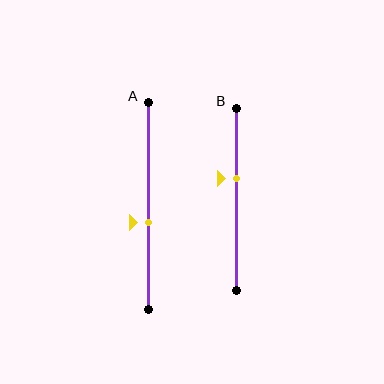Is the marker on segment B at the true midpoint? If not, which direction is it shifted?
No, the marker on segment B is shifted upward by about 12% of the segment length.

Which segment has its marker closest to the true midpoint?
Segment A has its marker closest to the true midpoint.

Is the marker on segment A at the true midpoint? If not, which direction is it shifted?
No, the marker on segment A is shifted downward by about 8% of the segment length.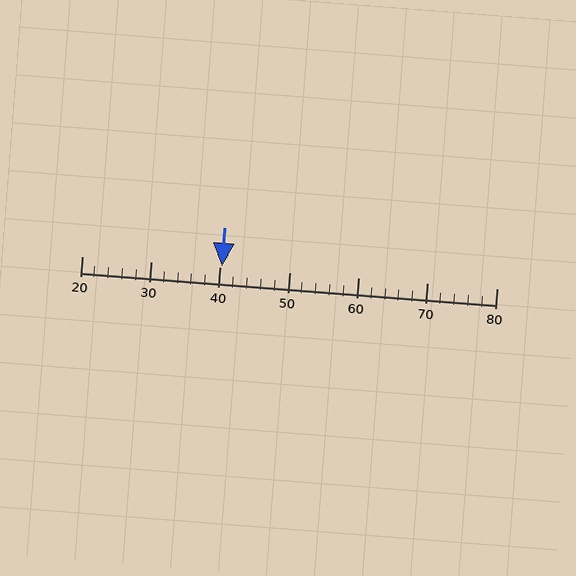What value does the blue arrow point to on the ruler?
The blue arrow points to approximately 40.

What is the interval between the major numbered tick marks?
The major tick marks are spaced 10 units apart.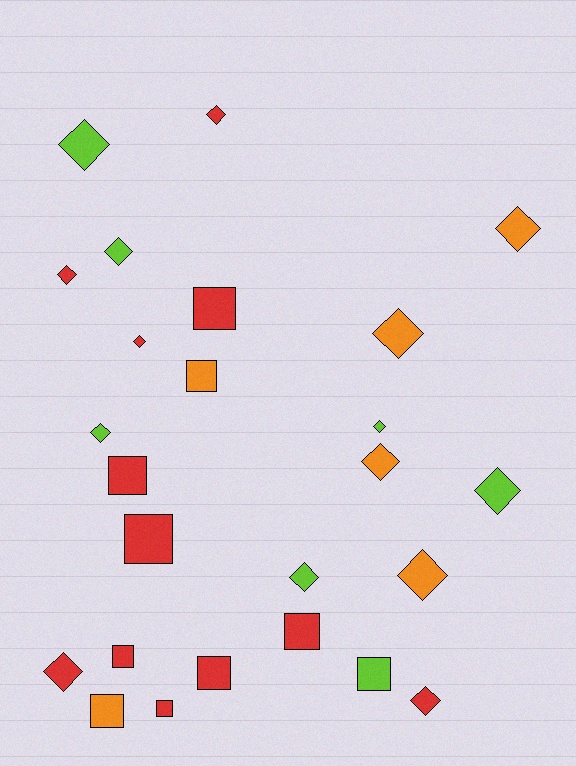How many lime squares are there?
There is 1 lime square.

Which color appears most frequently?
Red, with 12 objects.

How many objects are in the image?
There are 25 objects.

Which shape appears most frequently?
Diamond, with 15 objects.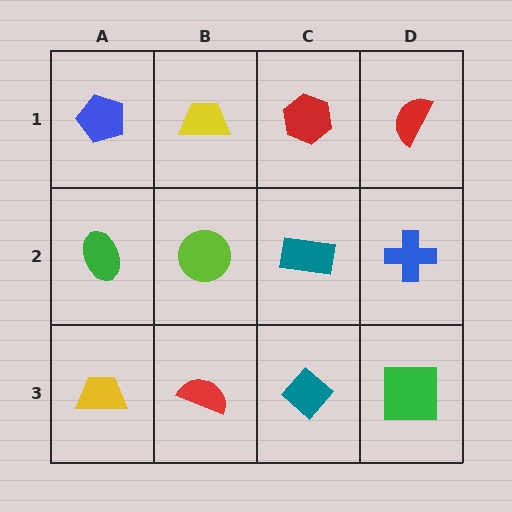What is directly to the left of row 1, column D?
A red hexagon.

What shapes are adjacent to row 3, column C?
A teal rectangle (row 2, column C), a red semicircle (row 3, column B), a green square (row 3, column D).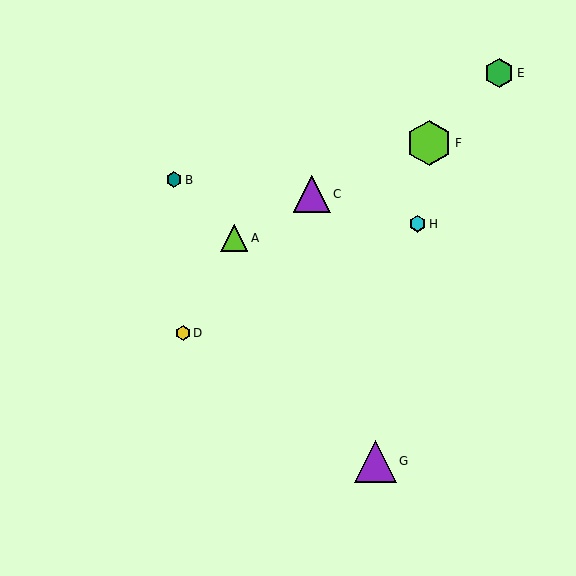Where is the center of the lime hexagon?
The center of the lime hexagon is at (429, 143).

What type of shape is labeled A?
Shape A is a lime triangle.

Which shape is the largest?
The lime hexagon (labeled F) is the largest.